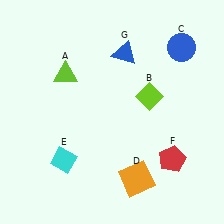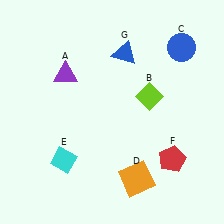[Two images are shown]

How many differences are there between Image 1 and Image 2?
There is 1 difference between the two images.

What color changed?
The triangle (A) changed from lime in Image 1 to purple in Image 2.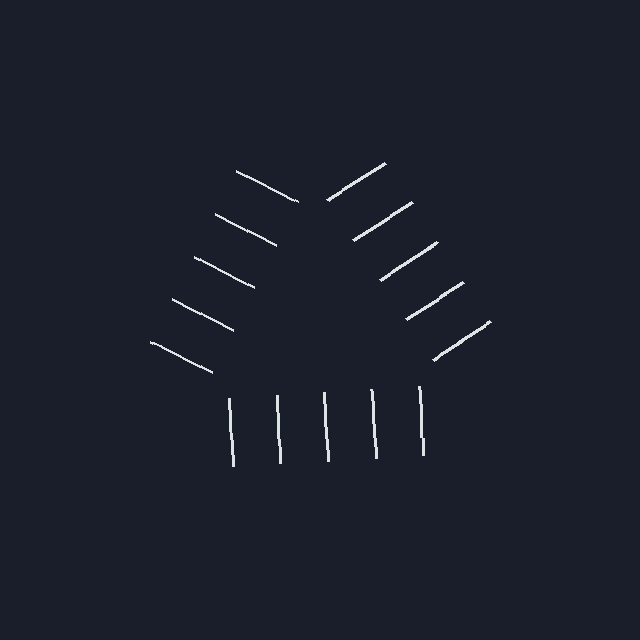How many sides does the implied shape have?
3 sides — the line-ends trace a triangle.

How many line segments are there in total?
15 — 5 along each of the 3 edges.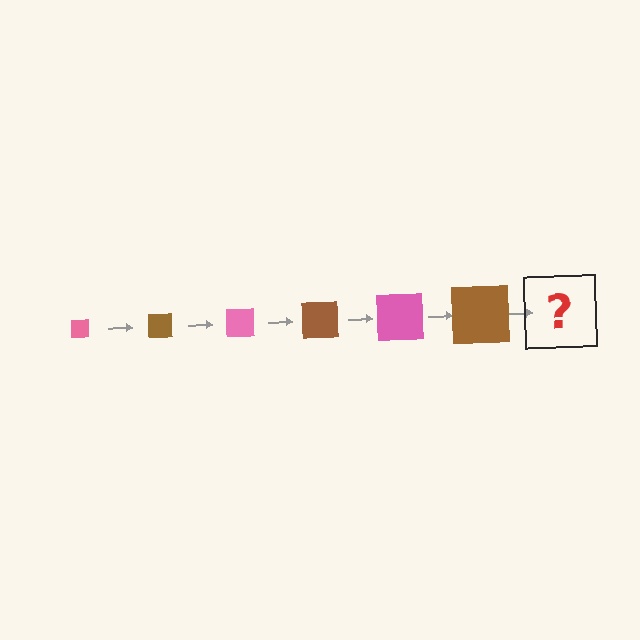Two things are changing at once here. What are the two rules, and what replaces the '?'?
The two rules are that the square grows larger each step and the color cycles through pink and brown. The '?' should be a pink square, larger than the previous one.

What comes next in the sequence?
The next element should be a pink square, larger than the previous one.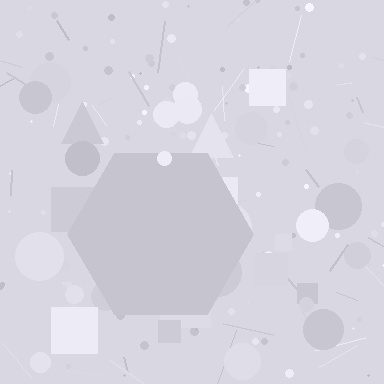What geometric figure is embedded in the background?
A hexagon is embedded in the background.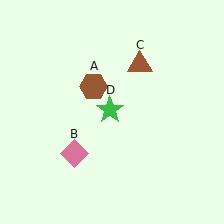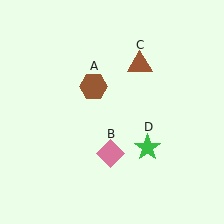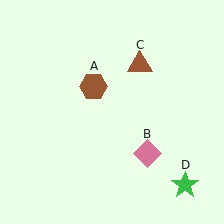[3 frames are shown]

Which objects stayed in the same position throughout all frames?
Brown hexagon (object A) and brown triangle (object C) remained stationary.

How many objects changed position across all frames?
2 objects changed position: pink diamond (object B), green star (object D).